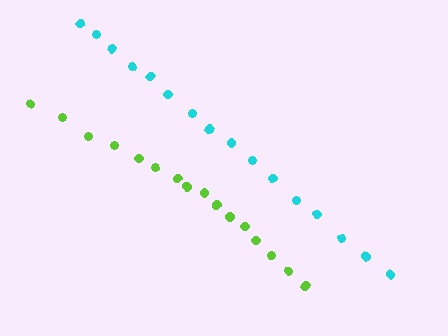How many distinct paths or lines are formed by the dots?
There are 2 distinct paths.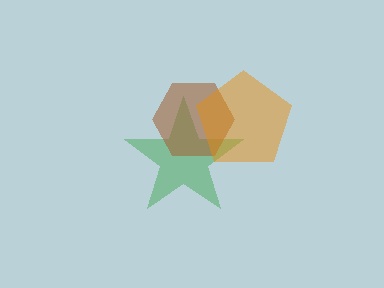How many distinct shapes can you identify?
There are 3 distinct shapes: a green star, a brown hexagon, an orange pentagon.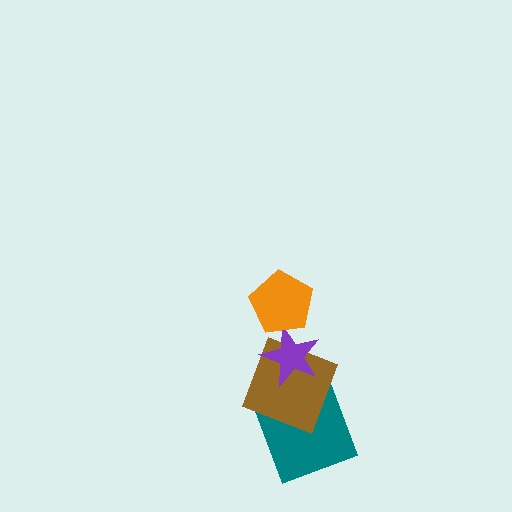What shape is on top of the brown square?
The purple star is on top of the brown square.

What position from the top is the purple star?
The purple star is 2nd from the top.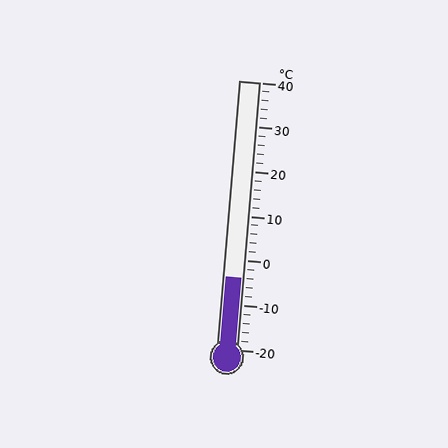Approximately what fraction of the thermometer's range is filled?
The thermometer is filled to approximately 25% of its range.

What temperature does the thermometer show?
The thermometer shows approximately -4°C.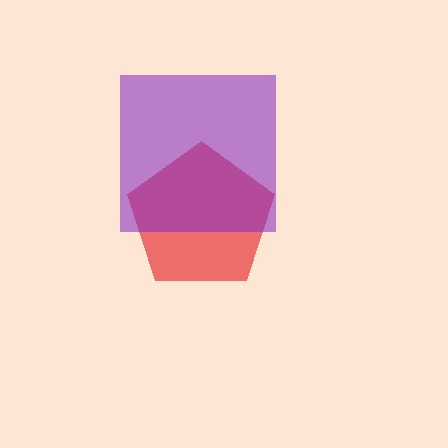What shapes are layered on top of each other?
The layered shapes are: a red pentagon, a purple square.